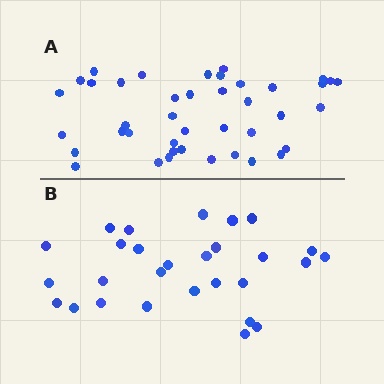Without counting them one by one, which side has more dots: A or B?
Region A (the top region) has more dots.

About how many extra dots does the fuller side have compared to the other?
Region A has approximately 15 more dots than region B.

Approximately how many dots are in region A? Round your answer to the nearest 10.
About 40 dots. (The exact count is 41, which rounds to 40.)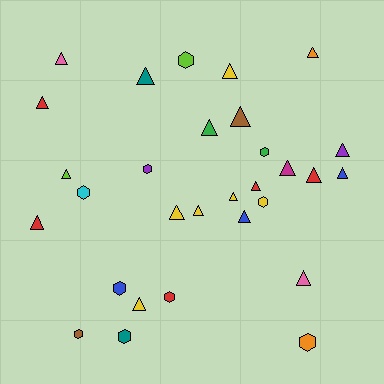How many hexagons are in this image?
There are 10 hexagons.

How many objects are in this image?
There are 30 objects.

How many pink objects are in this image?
There are 2 pink objects.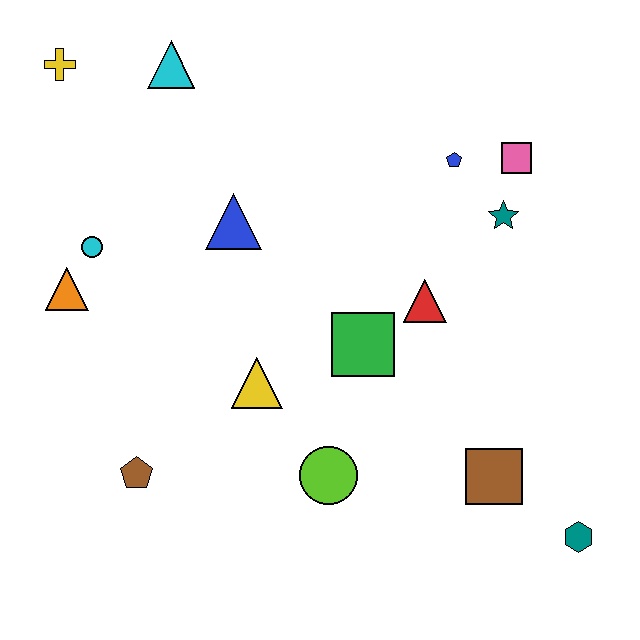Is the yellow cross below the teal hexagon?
No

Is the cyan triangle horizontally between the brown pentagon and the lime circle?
Yes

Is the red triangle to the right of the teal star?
No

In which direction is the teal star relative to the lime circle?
The teal star is above the lime circle.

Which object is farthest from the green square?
The yellow cross is farthest from the green square.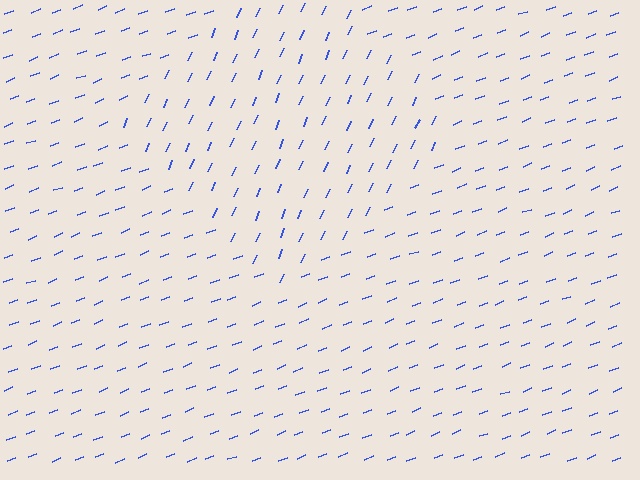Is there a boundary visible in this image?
Yes, there is a texture boundary formed by a change in line orientation.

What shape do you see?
I see a diamond.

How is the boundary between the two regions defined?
The boundary is defined purely by a change in line orientation (approximately 45 degrees difference). All lines are the same color and thickness.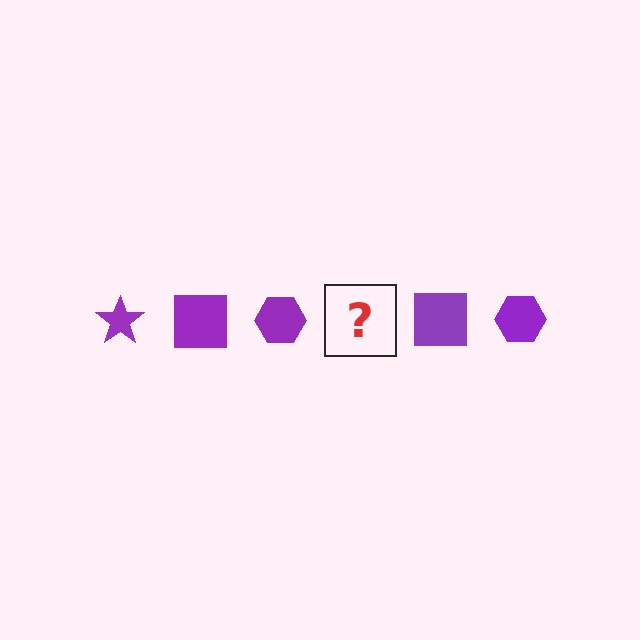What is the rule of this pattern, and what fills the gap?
The rule is that the pattern cycles through star, square, hexagon shapes in purple. The gap should be filled with a purple star.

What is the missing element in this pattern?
The missing element is a purple star.